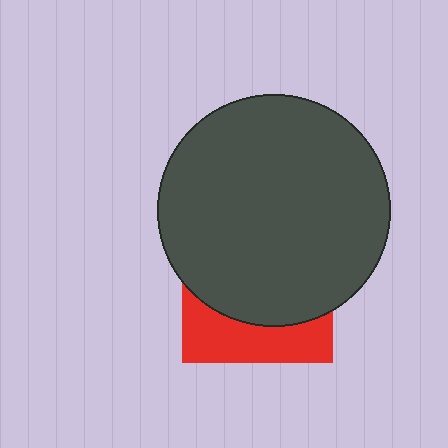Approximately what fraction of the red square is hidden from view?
Roughly 69% of the red square is hidden behind the dark gray circle.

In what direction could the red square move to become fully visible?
The red square could move down. That would shift it out from behind the dark gray circle entirely.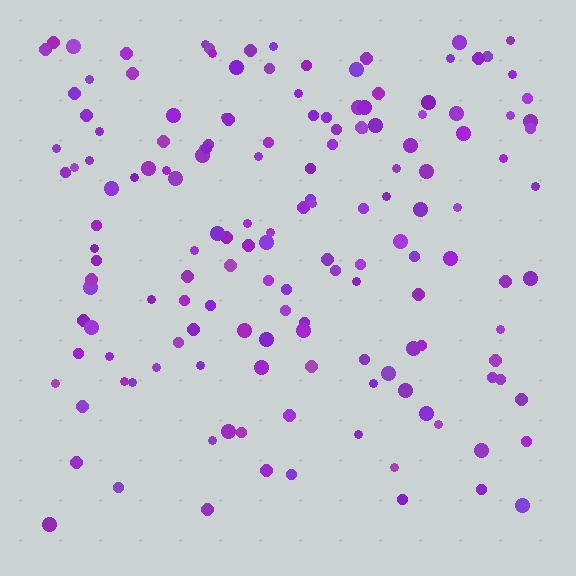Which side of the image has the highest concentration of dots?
The top.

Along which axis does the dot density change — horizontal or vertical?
Vertical.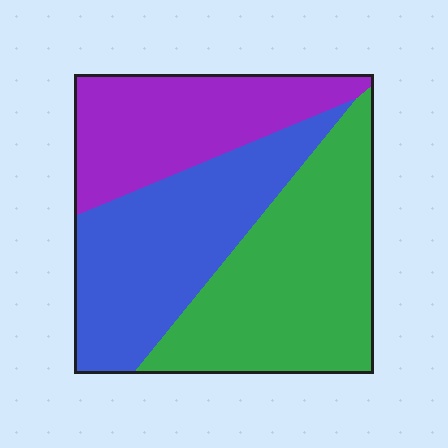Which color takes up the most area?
Green, at roughly 40%.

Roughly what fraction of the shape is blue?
Blue takes up between a third and a half of the shape.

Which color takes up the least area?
Purple, at roughly 25%.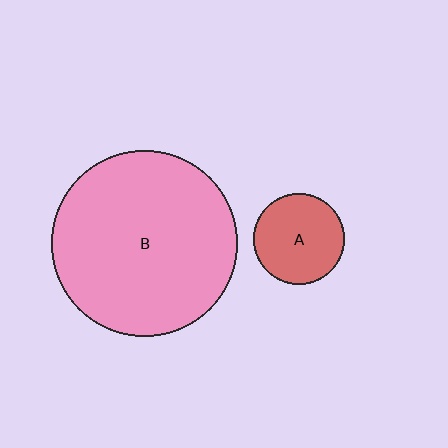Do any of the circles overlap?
No, none of the circles overlap.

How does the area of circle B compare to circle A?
Approximately 4.1 times.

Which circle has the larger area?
Circle B (pink).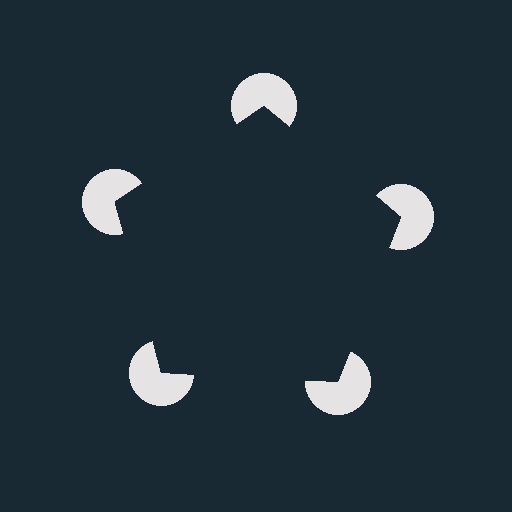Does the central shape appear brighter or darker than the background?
It typically appears slightly darker than the background, even though no actual brightness change is drawn.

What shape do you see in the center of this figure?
An illusory pentagon — its edges are inferred from the aligned wedge cuts in the pac-man discs, not physically drawn.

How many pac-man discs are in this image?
There are 5 — one at each vertex of the illusory pentagon.